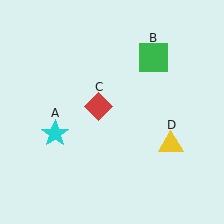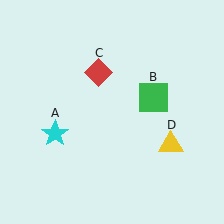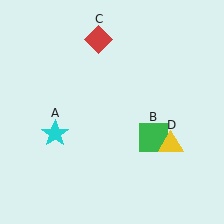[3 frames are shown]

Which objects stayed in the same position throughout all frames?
Cyan star (object A) and yellow triangle (object D) remained stationary.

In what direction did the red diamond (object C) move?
The red diamond (object C) moved up.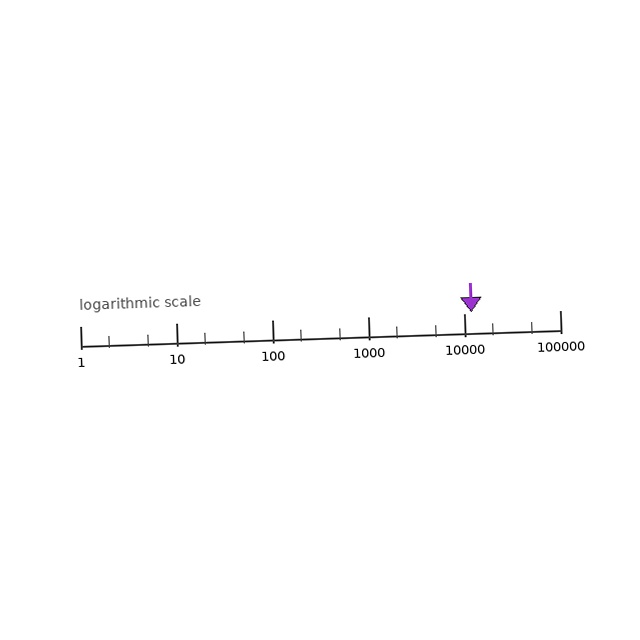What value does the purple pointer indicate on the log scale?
The pointer indicates approximately 12000.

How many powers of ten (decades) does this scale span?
The scale spans 5 decades, from 1 to 100000.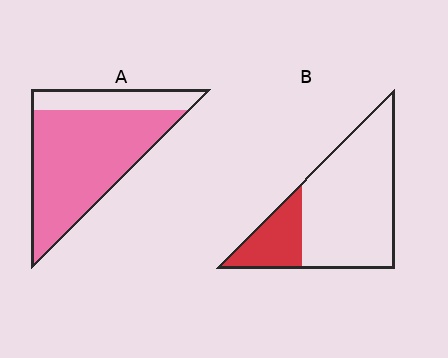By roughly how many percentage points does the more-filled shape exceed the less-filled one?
By roughly 55 percentage points (A over B).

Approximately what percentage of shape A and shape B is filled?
A is approximately 80% and B is approximately 25%.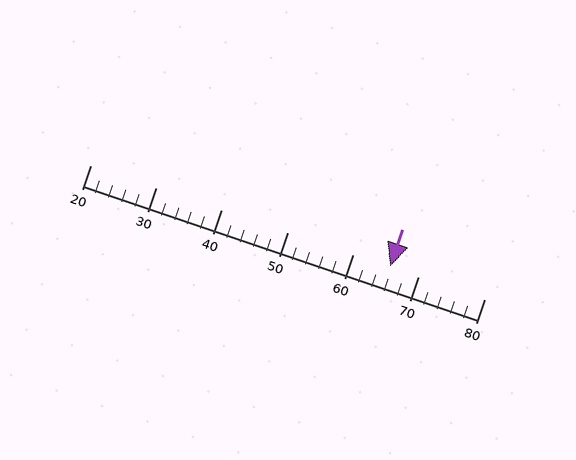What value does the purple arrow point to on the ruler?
The purple arrow points to approximately 66.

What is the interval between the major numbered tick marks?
The major tick marks are spaced 10 units apart.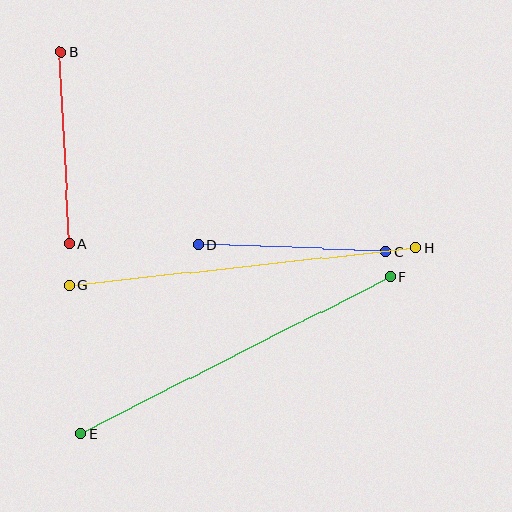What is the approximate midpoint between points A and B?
The midpoint is at approximately (65, 148) pixels.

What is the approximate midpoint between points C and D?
The midpoint is at approximately (292, 248) pixels.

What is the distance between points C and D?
The distance is approximately 188 pixels.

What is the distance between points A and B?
The distance is approximately 192 pixels.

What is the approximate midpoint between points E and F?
The midpoint is at approximately (235, 355) pixels.